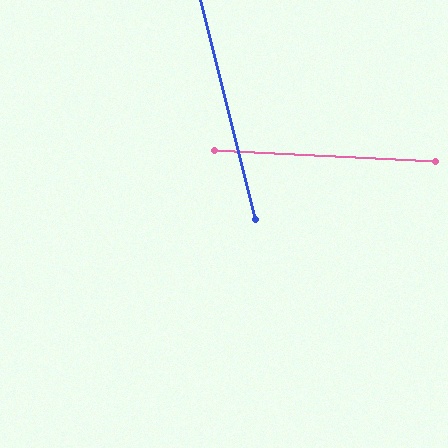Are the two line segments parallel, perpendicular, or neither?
Neither parallel nor perpendicular — they differ by about 73°.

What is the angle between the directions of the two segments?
Approximately 73 degrees.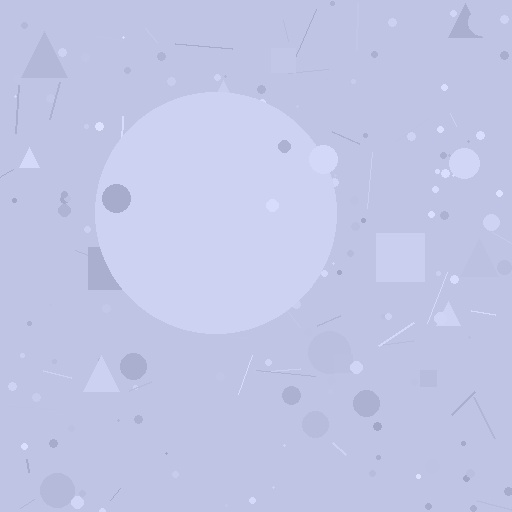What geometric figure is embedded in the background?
A circle is embedded in the background.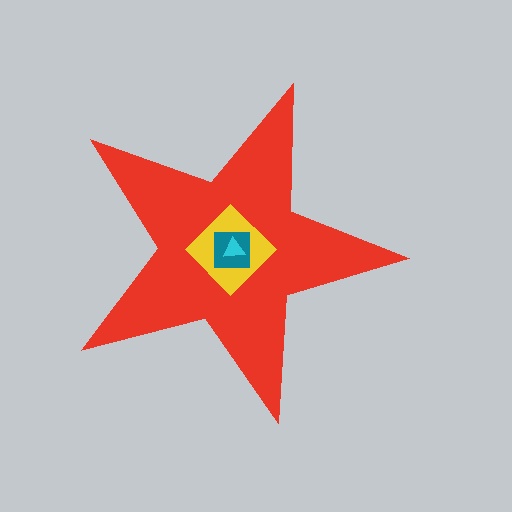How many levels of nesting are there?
4.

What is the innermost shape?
The cyan triangle.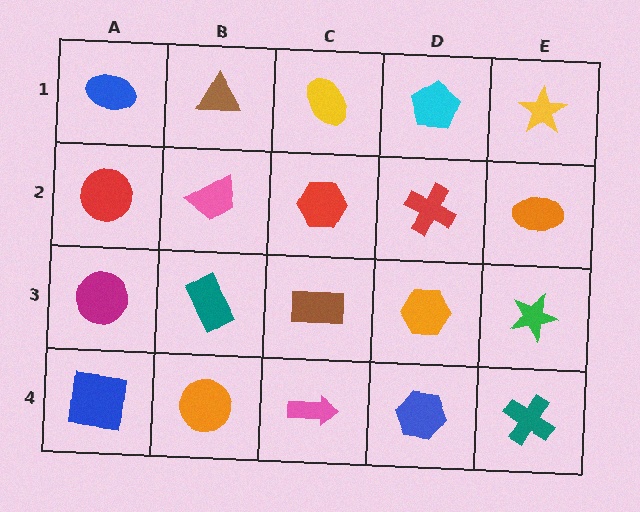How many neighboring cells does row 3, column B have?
4.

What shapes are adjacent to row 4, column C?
A brown rectangle (row 3, column C), an orange circle (row 4, column B), a blue hexagon (row 4, column D).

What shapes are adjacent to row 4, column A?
A magenta circle (row 3, column A), an orange circle (row 4, column B).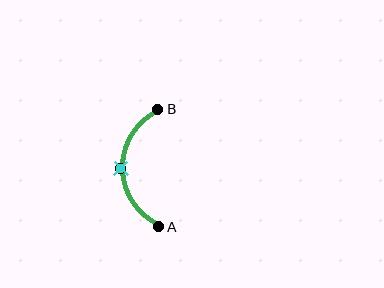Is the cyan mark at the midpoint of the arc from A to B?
Yes. The cyan mark lies on the arc at equal arc-length from both A and B — it is the arc midpoint.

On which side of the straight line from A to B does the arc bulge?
The arc bulges to the left of the straight line connecting A and B.